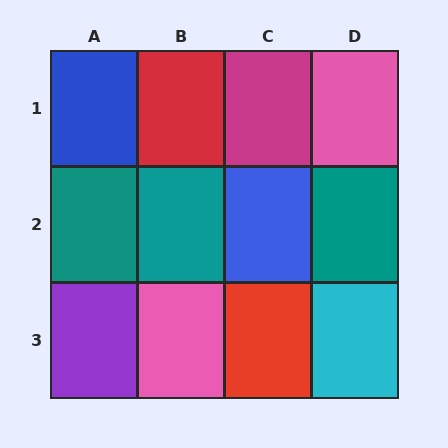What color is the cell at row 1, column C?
Magenta.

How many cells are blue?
2 cells are blue.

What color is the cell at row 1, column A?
Blue.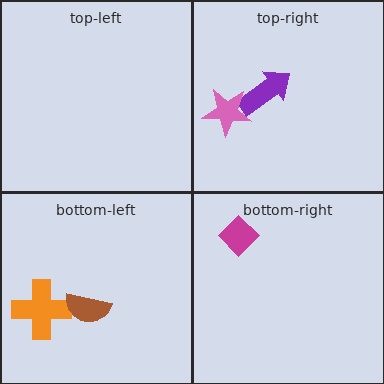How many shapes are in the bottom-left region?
2.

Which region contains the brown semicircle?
The bottom-left region.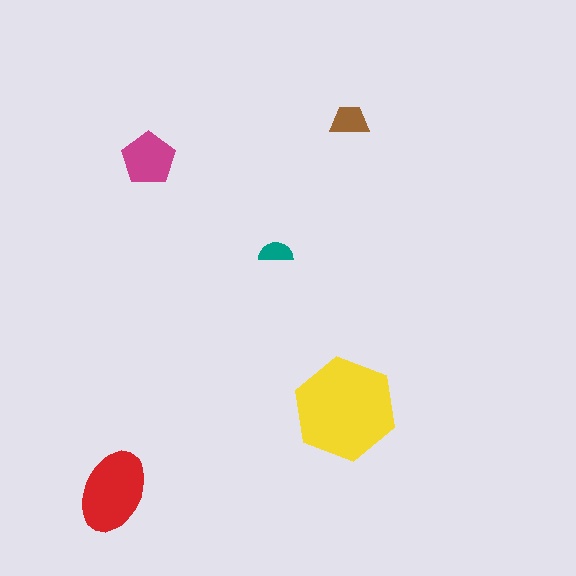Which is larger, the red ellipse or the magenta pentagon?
The red ellipse.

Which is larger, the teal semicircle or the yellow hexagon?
The yellow hexagon.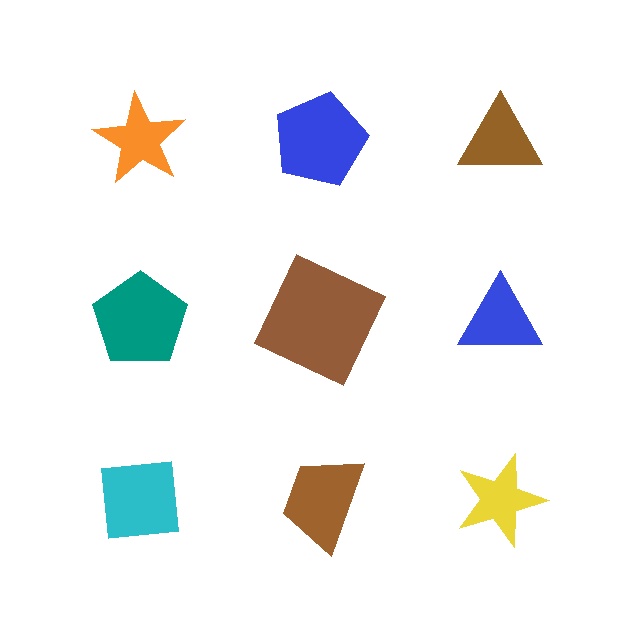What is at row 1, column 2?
A blue pentagon.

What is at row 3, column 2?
A brown trapezoid.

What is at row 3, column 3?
A yellow star.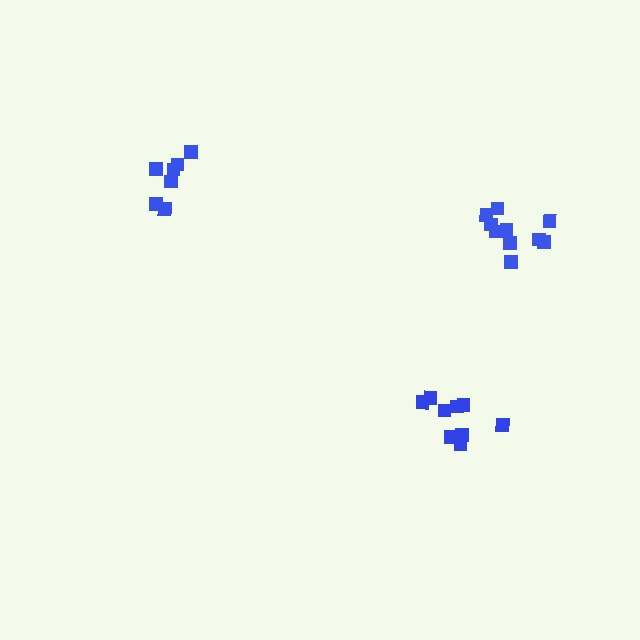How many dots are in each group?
Group 1: 9 dots, Group 2: 10 dots, Group 3: 7 dots (26 total).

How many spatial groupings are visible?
There are 3 spatial groupings.